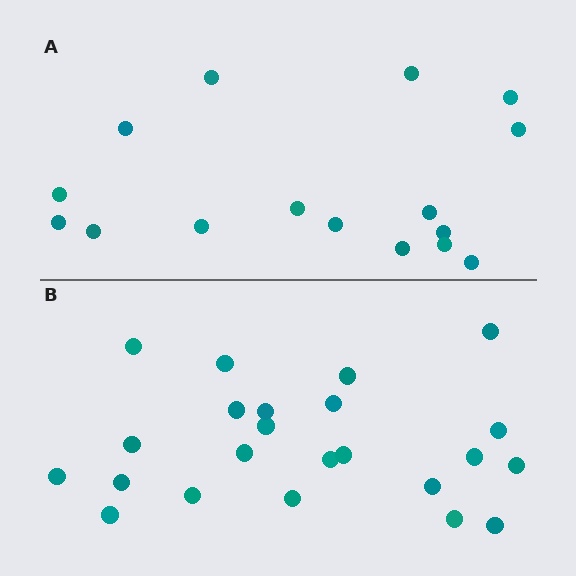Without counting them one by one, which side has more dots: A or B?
Region B (the bottom region) has more dots.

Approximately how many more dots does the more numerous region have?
Region B has roughly 8 or so more dots than region A.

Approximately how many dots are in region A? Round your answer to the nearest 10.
About 20 dots. (The exact count is 16, which rounds to 20.)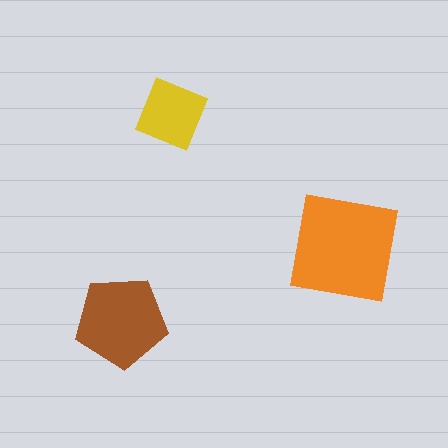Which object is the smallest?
The yellow diamond.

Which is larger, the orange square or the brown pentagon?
The orange square.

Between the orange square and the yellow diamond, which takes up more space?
The orange square.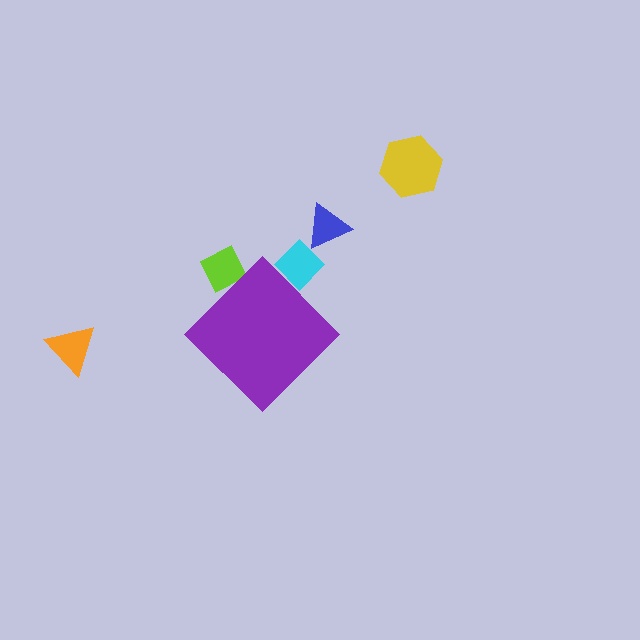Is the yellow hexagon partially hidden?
No, the yellow hexagon is fully visible.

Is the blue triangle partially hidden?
No, the blue triangle is fully visible.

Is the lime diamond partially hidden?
Yes, the lime diamond is partially hidden behind the purple diamond.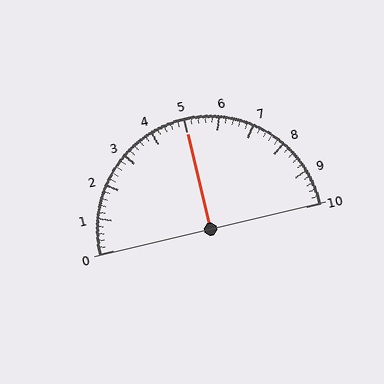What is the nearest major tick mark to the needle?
The nearest major tick mark is 5.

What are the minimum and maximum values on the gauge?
The gauge ranges from 0 to 10.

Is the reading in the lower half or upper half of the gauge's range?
The reading is in the upper half of the range (0 to 10).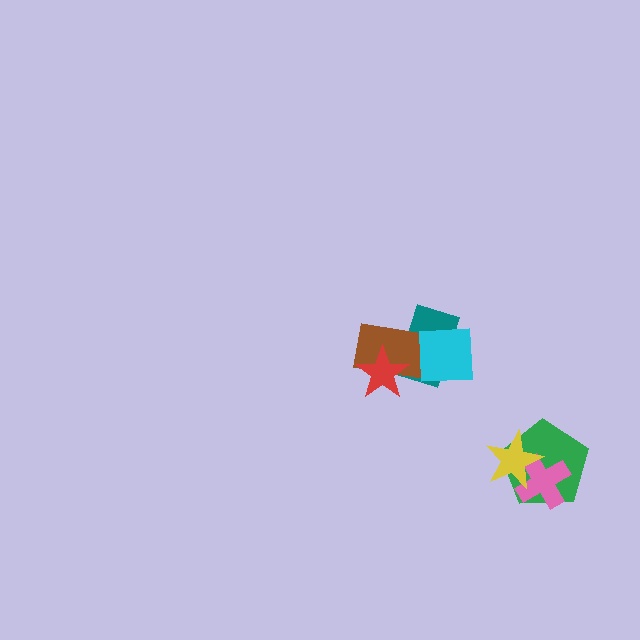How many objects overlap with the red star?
2 objects overlap with the red star.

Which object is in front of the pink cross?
The yellow star is in front of the pink cross.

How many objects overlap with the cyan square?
2 objects overlap with the cyan square.